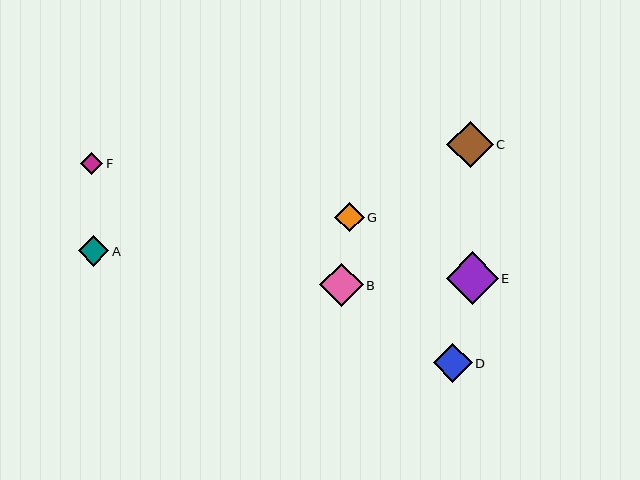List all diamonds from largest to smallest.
From largest to smallest: E, C, B, D, A, G, F.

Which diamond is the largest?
Diamond E is the largest with a size of approximately 52 pixels.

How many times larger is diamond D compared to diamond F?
Diamond D is approximately 1.7 times the size of diamond F.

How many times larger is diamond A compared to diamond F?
Diamond A is approximately 1.3 times the size of diamond F.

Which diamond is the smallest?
Diamond F is the smallest with a size of approximately 23 pixels.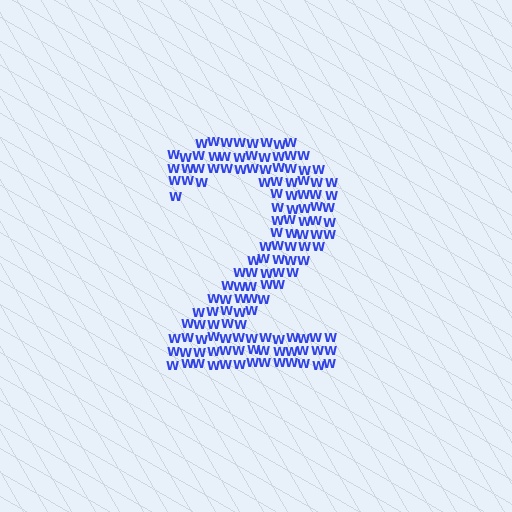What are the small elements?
The small elements are letter W's.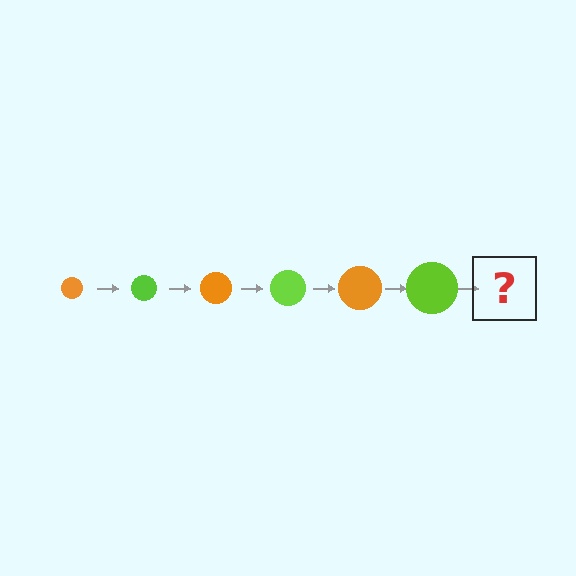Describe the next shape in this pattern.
It should be an orange circle, larger than the previous one.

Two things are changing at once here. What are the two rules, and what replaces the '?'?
The two rules are that the circle grows larger each step and the color cycles through orange and lime. The '?' should be an orange circle, larger than the previous one.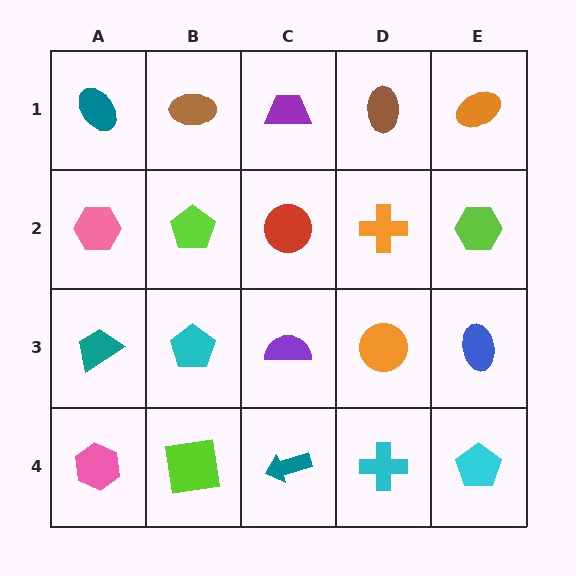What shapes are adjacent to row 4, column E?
A blue ellipse (row 3, column E), a cyan cross (row 4, column D).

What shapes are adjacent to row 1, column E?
A lime hexagon (row 2, column E), a brown ellipse (row 1, column D).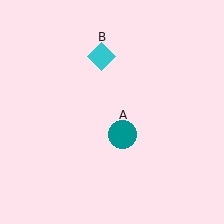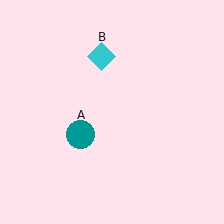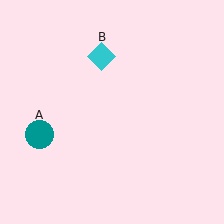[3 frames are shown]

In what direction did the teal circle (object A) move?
The teal circle (object A) moved left.